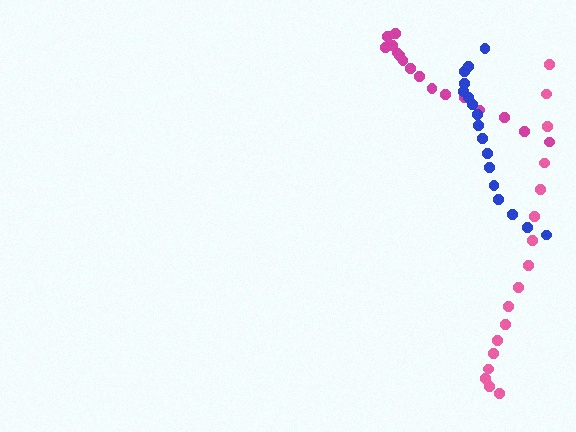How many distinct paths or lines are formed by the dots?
There are 3 distinct paths.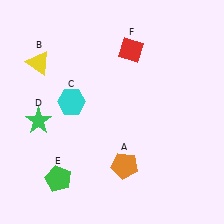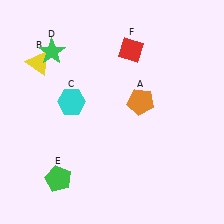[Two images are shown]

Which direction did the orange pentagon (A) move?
The orange pentagon (A) moved up.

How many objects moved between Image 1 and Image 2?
2 objects moved between the two images.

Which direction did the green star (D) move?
The green star (D) moved up.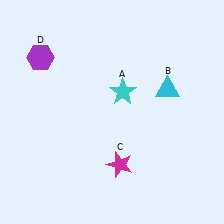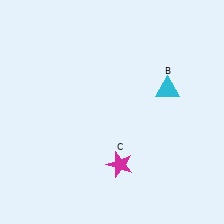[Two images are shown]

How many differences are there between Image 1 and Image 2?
There are 2 differences between the two images.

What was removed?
The cyan star (A), the purple hexagon (D) were removed in Image 2.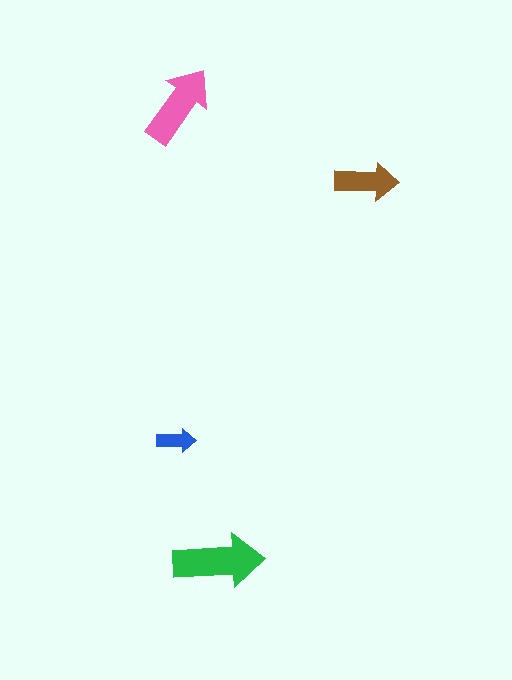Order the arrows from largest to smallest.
the green one, the pink one, the brown one, the blue one.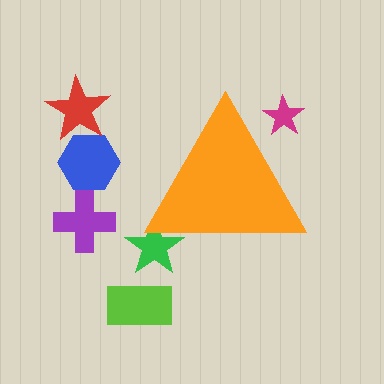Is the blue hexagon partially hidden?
No, the blue hexagon is fully visible.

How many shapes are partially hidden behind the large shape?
2 shapes are partially hidden.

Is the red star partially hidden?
No, the red star is fully visible.